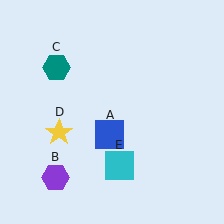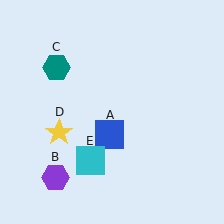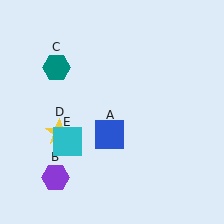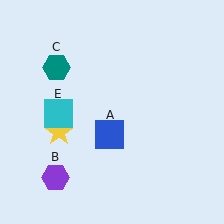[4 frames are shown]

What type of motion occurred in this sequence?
The cyan square (object E) rotated clockwise around the center of the scene.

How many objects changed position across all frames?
1 object changed position: cyan square (object E).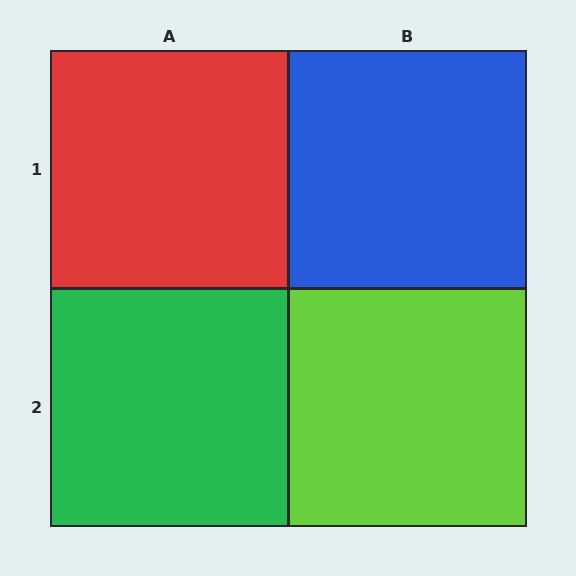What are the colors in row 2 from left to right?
Green, lime.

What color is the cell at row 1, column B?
Blue.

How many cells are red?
1 cell is red.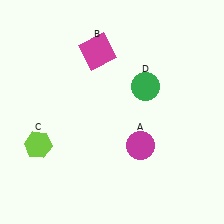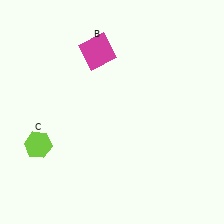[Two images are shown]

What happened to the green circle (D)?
The green circle (D) was removed in Image 2. It was in the top-right area of Image 1.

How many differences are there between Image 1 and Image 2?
There are 2 differences between the two images.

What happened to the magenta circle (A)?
The magenta circle (A) was removed in Image 2. It was in the bottom-right area of Image 1.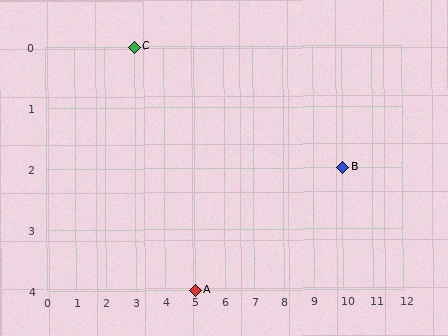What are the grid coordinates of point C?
Point C is at grid coordinates (3, 0).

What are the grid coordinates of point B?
Point B is at grid coordinates (10, 2).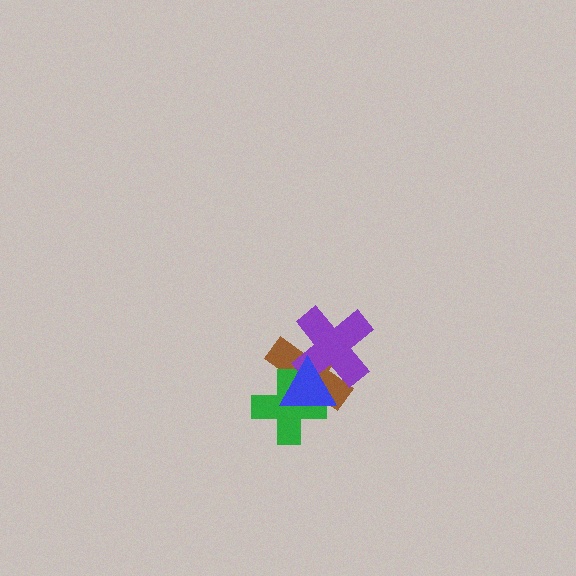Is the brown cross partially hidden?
Yes, it is partially covered by another shape.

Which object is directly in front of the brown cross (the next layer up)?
The green cross is directly in front of the brown cross.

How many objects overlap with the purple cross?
2 objects overlap with the purple cross.